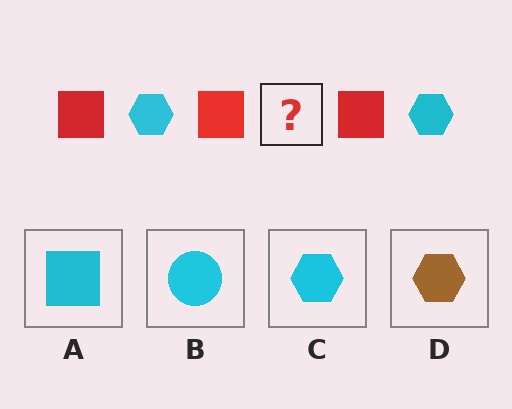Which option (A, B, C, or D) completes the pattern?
C.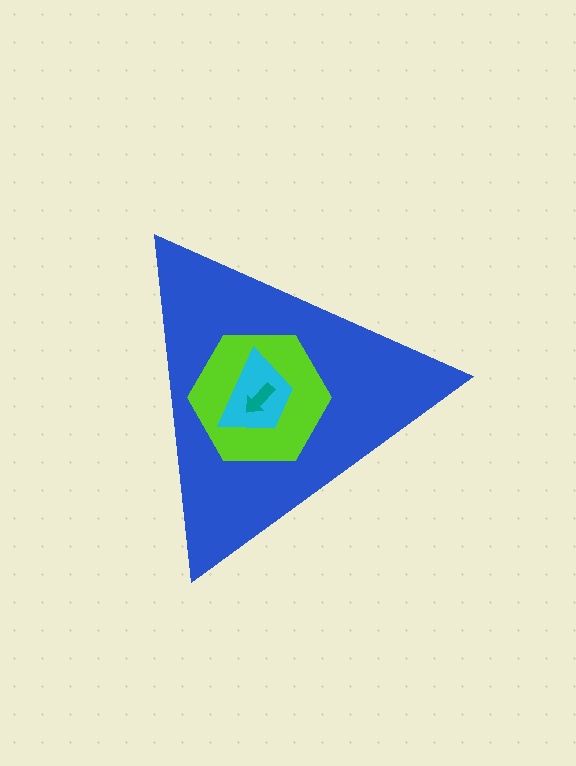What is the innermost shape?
The teal arrow.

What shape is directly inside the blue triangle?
The lime hexagon.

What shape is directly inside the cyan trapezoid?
The teal arrow.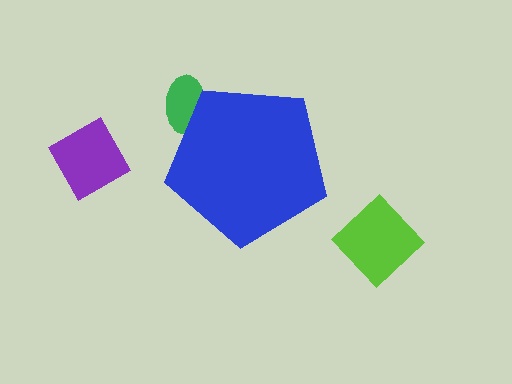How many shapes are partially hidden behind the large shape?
1 shape is partially hidden.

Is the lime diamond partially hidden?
No, the lime diamond is fully visible.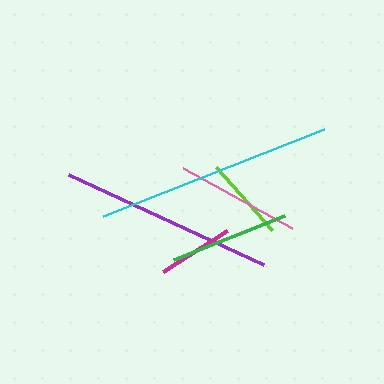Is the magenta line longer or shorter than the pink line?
The pink line is longer than the magenta line.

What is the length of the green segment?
The green segment is approximately 119 pixels long.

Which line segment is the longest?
The cyan line is the longest at approximately 238 pixels.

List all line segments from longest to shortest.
From longest to shortest: cyan, purple, pink, green, lime, magenta.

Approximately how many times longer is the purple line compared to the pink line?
The purple line is approximately 1.7 times the length of the pink line.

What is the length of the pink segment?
The pink segment is approximately 124 pixels long.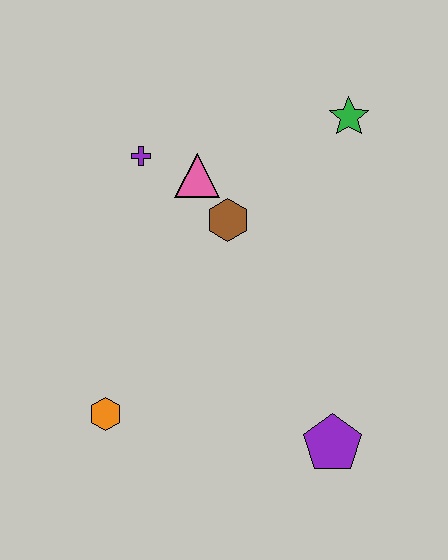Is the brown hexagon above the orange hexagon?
Yes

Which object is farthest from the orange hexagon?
The green star is farthest from the orange hexagon.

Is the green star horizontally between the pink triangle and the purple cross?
No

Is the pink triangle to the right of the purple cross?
Yes